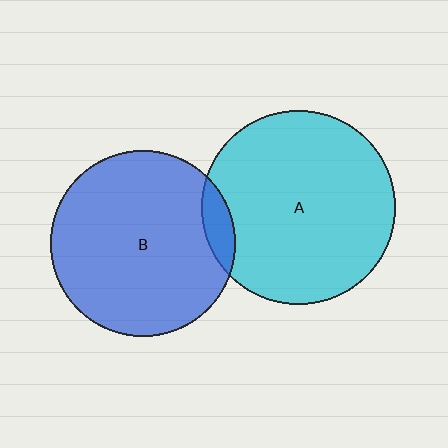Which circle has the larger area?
Circle A (cyan).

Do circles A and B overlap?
Yes.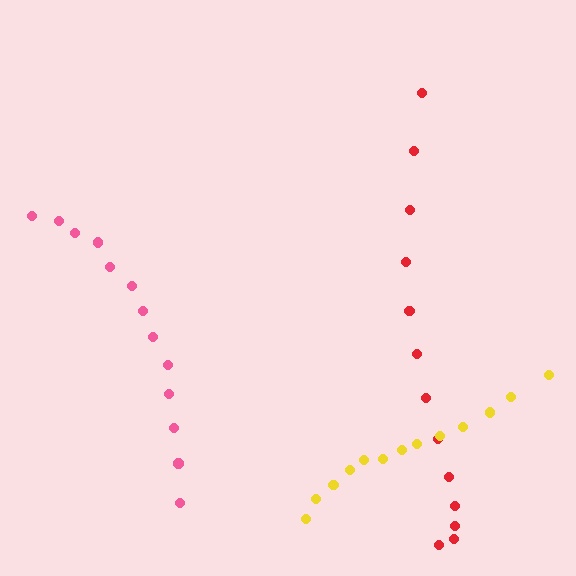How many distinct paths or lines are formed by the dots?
There are 3 distinct paths.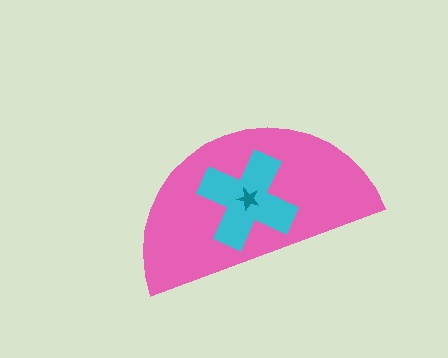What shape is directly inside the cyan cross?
The teal star.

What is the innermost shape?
The teal star.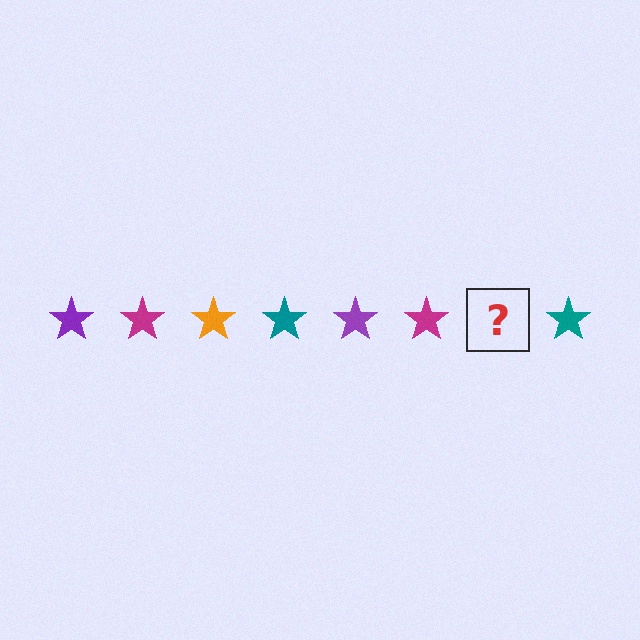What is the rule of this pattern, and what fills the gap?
The rule is that the pattern cycles through purple, magenta, orange, teal stars. The gap should be filled with an orange star.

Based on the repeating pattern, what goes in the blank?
The blank should be an orange star.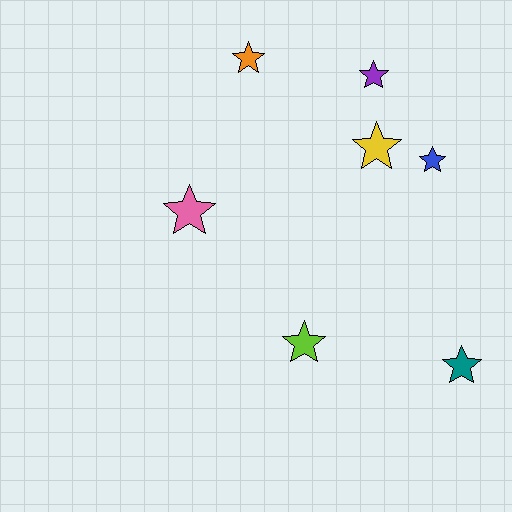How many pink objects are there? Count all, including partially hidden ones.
There is 1 pink object.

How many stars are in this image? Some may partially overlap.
There are 7 stars.